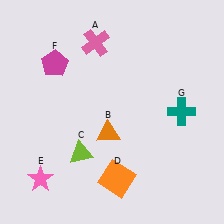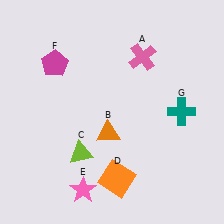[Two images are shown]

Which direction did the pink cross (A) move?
The pink cross (A) moved right.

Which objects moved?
The objects that moved are: the pink cross (A), the pink star (E).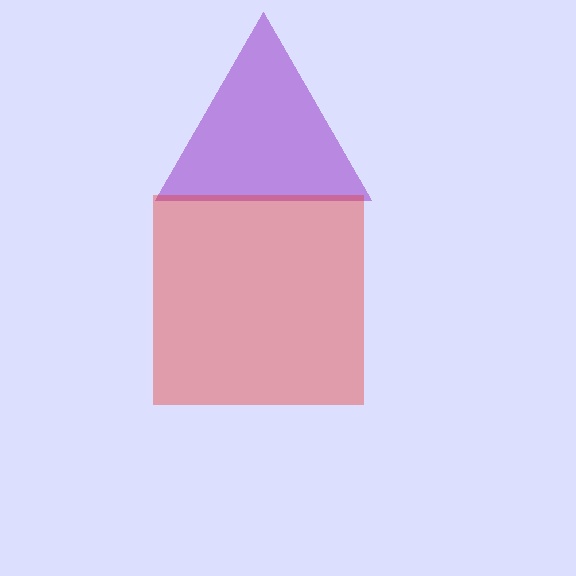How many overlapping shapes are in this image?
There are 2 overlapping shapes in the image.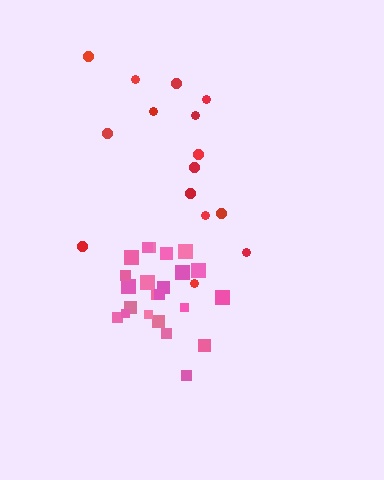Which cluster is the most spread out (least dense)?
Red.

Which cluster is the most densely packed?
Pink.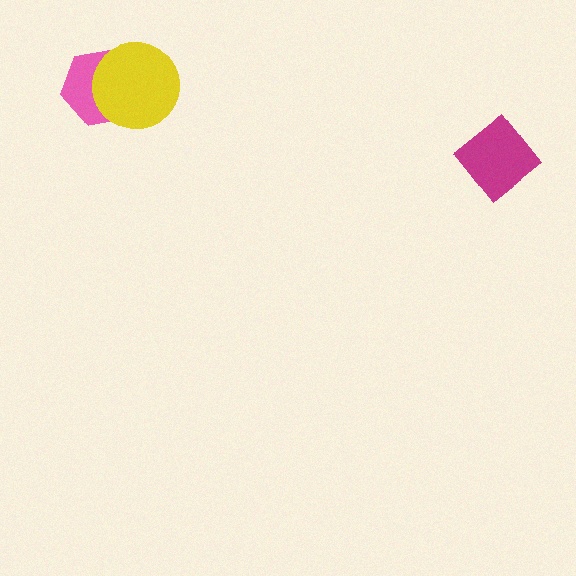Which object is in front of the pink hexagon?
The yellow circle is in front of the pink hexagon.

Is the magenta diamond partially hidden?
No, no other shape covers it.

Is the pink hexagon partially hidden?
Yes, it is partially covered by another shape.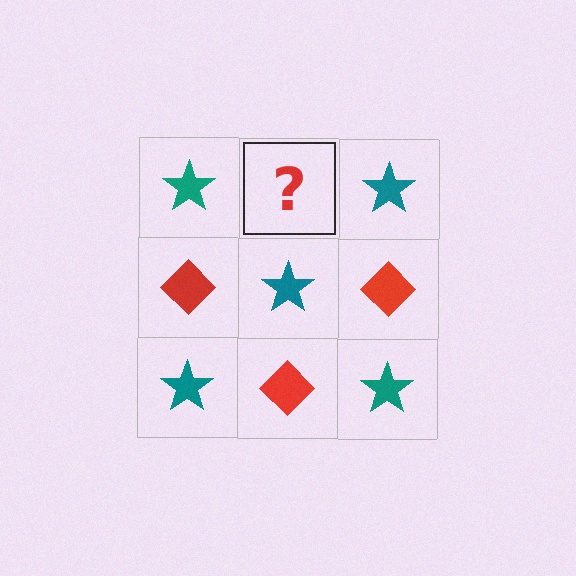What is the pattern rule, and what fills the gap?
The rule is that it alternates teal star and red diamond in a checkerboard pattern. The gap should be filled with a red diamond.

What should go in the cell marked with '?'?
The missing cell should contain a red diamond.